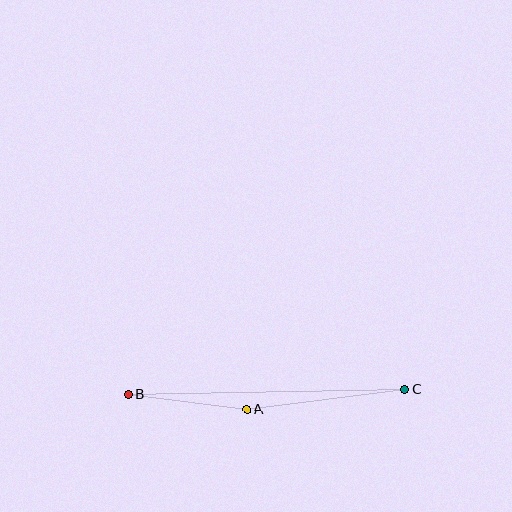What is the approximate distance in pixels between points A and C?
The distance between A and C is approximately 160 pixels.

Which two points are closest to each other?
Points A and B are closest to each other.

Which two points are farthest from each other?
Points B and C are farthest from each other.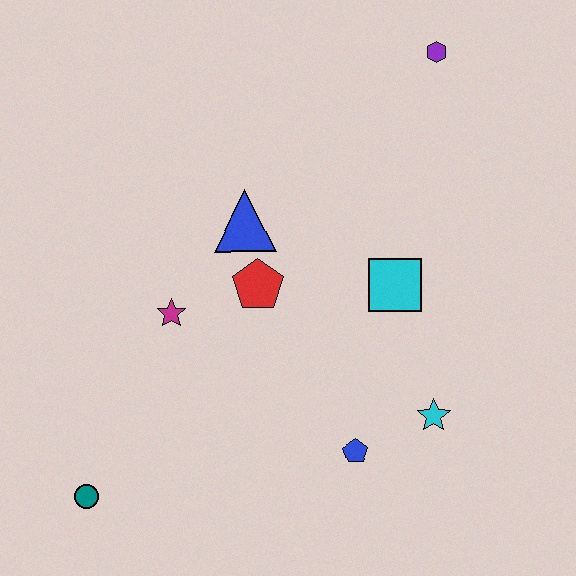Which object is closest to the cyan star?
The blue pentagon is closest to the cyan star.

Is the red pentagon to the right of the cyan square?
No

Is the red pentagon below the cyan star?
No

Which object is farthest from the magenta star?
The purple hexagon is farthest from the magenta star.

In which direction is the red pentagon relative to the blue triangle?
The red pentagon is below the blue triangle.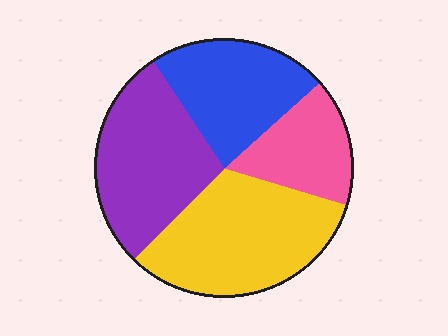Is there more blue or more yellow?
Yellow.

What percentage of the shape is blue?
Blue covers about 25% of the shape.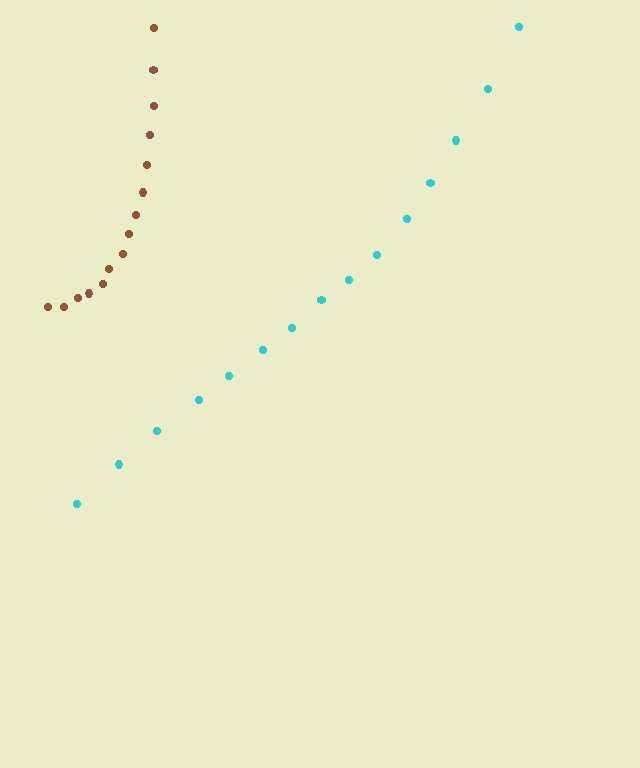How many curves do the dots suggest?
There are 2 distinct paths.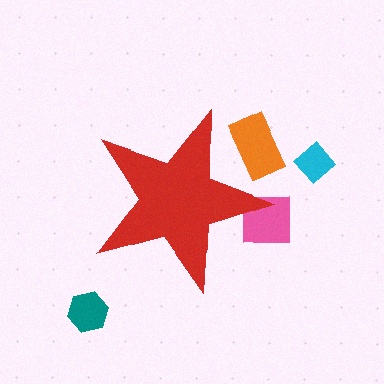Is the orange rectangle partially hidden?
Yes, the orange rectangle is partially hidden behind the red star.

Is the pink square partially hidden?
Yes, the pink square is partially hidden behind the red star.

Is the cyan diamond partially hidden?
No, the cyan diamond is fully visible.